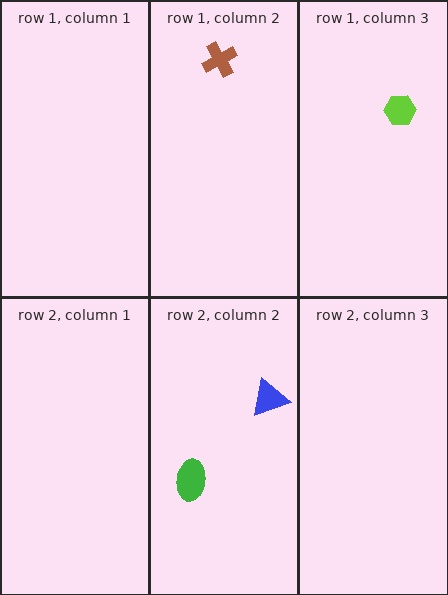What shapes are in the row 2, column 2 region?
The green ellipse, the blue triangle.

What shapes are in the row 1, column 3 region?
The lime hexagon.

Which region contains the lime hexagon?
The row 1, column 3 region.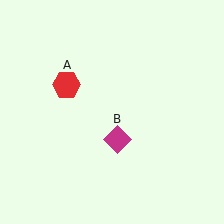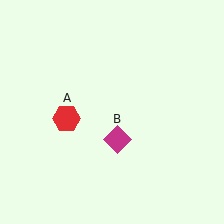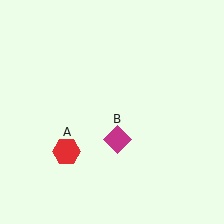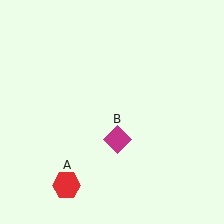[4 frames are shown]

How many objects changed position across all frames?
1 object changed position: red hexagon (object A).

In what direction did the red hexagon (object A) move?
The red hexagon (object A) moved down.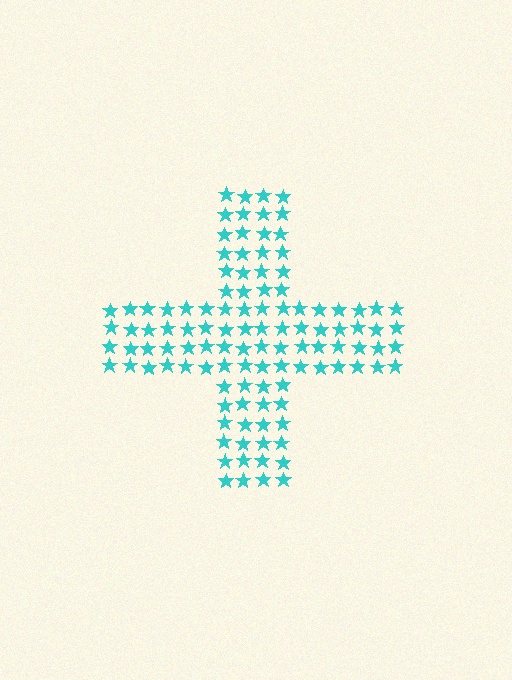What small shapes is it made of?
It is made of small stars.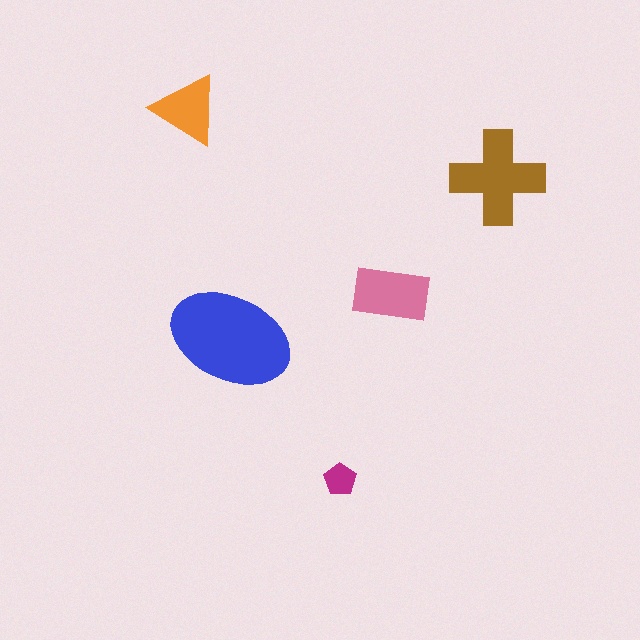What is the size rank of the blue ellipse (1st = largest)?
1st.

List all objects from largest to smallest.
The blue ellipse, the brown cross, the pink rectangle, the orange triangle, the magenta pentagon.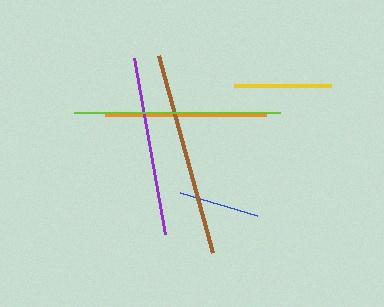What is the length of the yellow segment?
The yellow segment is approximately 97 pixels long.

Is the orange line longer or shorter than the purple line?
The purple line is longer than the orange line.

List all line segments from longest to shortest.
From longest to shortest: lime, brown, purple, orange, yellow, blue.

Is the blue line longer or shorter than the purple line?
The purple line is longer than the blue line.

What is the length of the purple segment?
The purple segment is approximately 179 pixels long.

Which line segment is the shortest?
The blue line is the shortest at approximately 80 pixels.